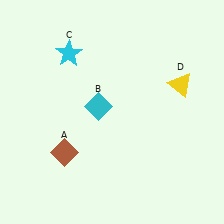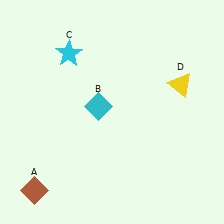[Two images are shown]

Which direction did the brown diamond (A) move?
The brown diamond (A) moved down.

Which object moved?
The brown diamond (A) moved down.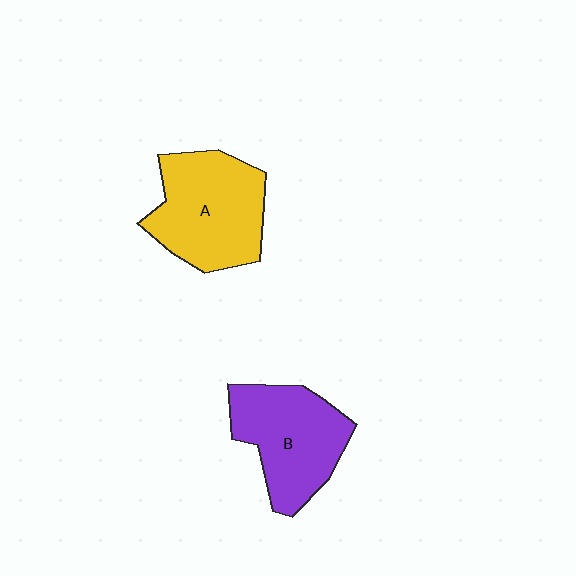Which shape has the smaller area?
Shape B (purple).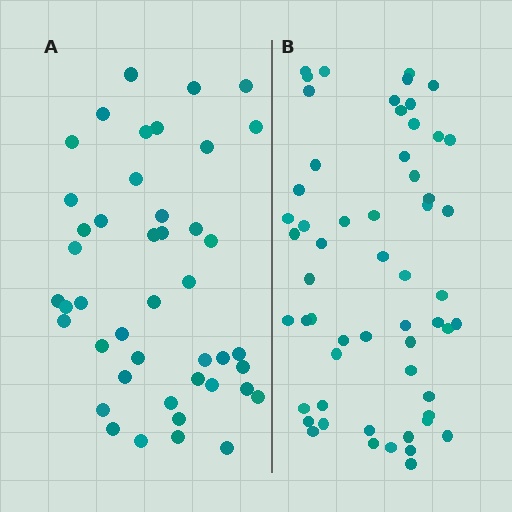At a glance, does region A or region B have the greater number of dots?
Region B (the right region) has more dots.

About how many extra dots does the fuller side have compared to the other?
Region B has approximately 15 more dots than region A.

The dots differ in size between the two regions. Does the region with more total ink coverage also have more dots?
No. Region A has more total ink coverage because its dots are larger, but region B actually contains more individual dots. Total area can be misleading — the number of items is what matters here.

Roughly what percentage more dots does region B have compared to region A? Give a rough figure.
About 30% more.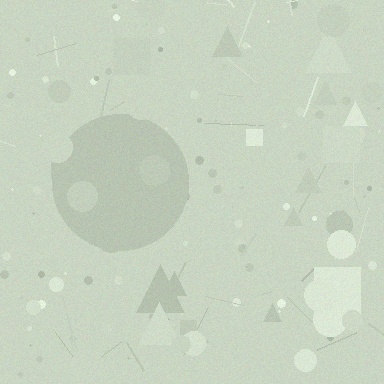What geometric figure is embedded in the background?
A circle is embedded in the background.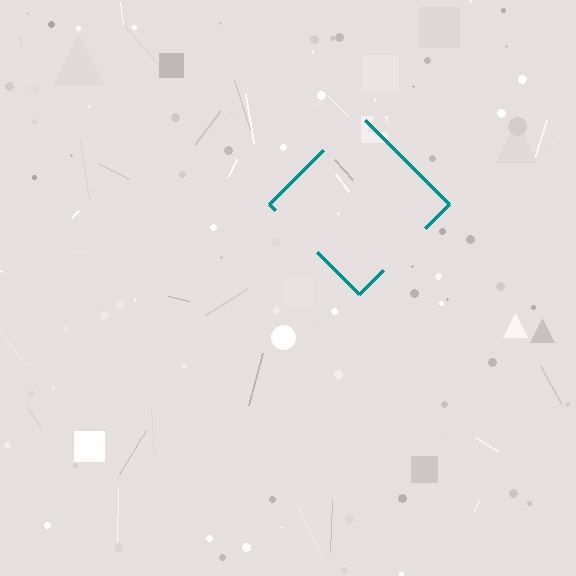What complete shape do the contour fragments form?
The contour fragments form a diamond.